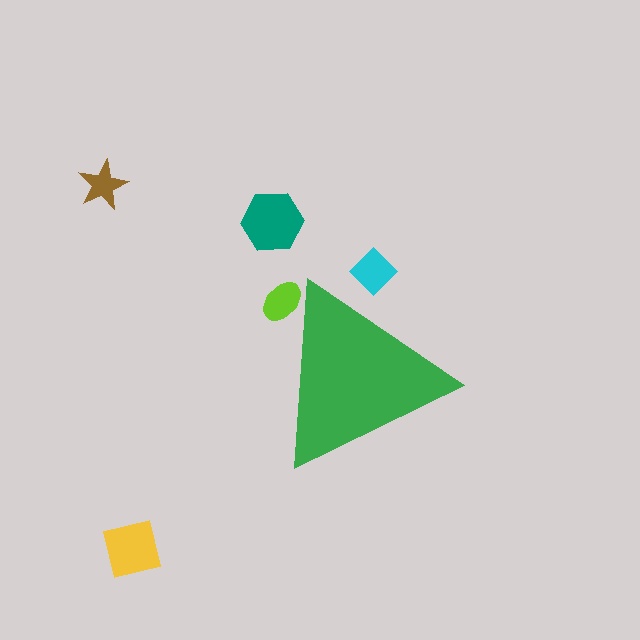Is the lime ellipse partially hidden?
Yes, the lime ellipse is partially hidden behind the green triangle.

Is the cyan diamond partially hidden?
Yes, the cyan diamond is partially hidden behind the green triangle.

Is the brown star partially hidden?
No, the brown star is fully visible.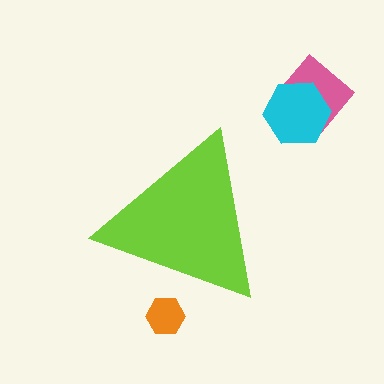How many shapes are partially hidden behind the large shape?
1 shape is partially hidden.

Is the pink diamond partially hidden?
No, the pink diamond is fully visible.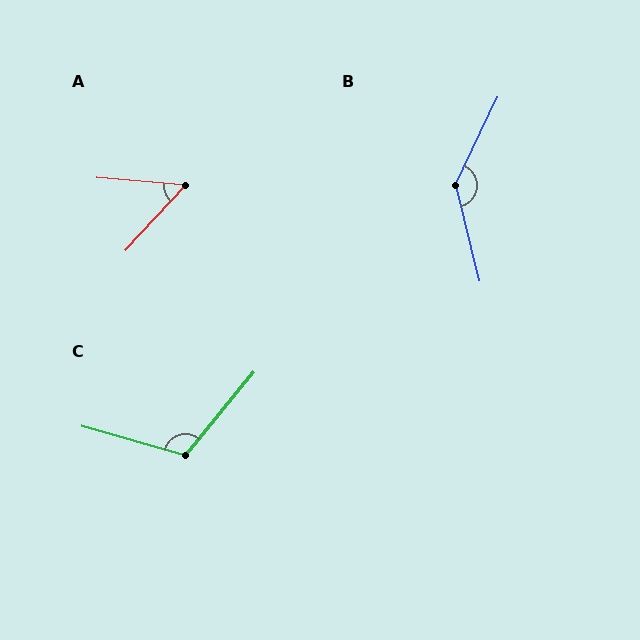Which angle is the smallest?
A, at approximately 52 degrees.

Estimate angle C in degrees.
Approximately 114 degrees.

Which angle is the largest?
B, at approximately 140 degrees.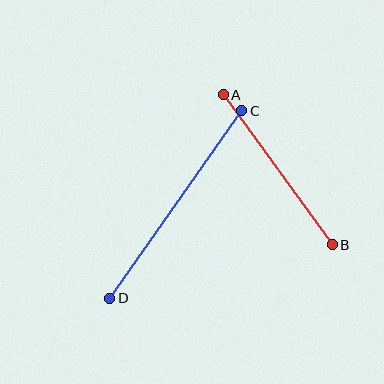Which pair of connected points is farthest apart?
Points C and D are farthest apart.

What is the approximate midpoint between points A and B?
The midpoint is at approximately (278, 170) pixels.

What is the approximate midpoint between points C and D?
The midpoint is at approximately (176, 205) pixels.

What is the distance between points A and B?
The distance is approximately 185 pixels.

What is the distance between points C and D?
The distance is approximately 229 pixels.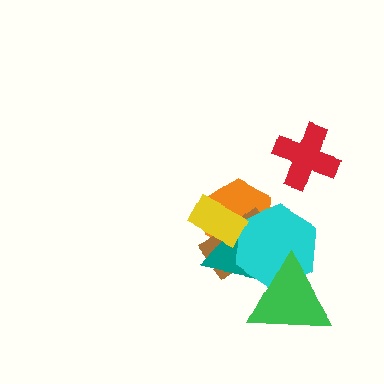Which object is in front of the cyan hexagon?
The green triangle is in front of the cyan hexagon.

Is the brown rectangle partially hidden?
Yes, it is partially covered by another shape.